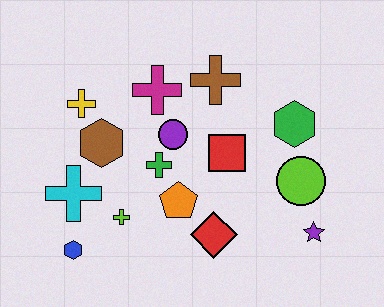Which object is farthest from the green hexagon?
The blue hexagon is farthest from the green hexagon.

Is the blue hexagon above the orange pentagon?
No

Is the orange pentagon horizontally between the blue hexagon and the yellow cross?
No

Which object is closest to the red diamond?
The orange pentagon is closest to the red diamond.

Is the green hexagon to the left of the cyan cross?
No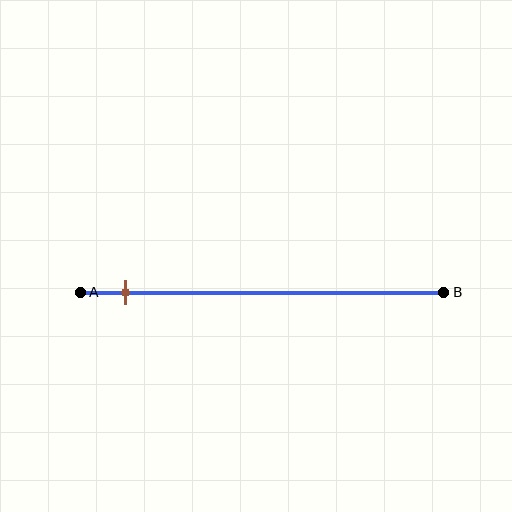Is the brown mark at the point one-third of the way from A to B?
No, the mark is at about 10% from A, not at the 33% one-third point.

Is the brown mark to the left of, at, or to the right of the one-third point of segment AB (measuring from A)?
The brown mark is to the left of the one-third point of segment AB.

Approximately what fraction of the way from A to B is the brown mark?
The brown mark is approximately 10% of the way from A to B.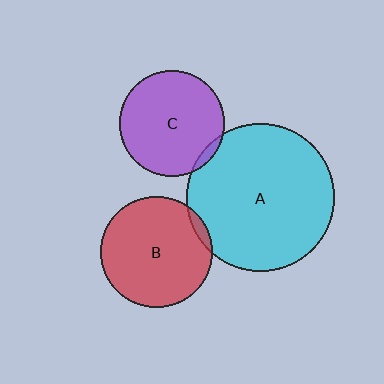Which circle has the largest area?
Circle A (cyan).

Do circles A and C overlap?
Yes.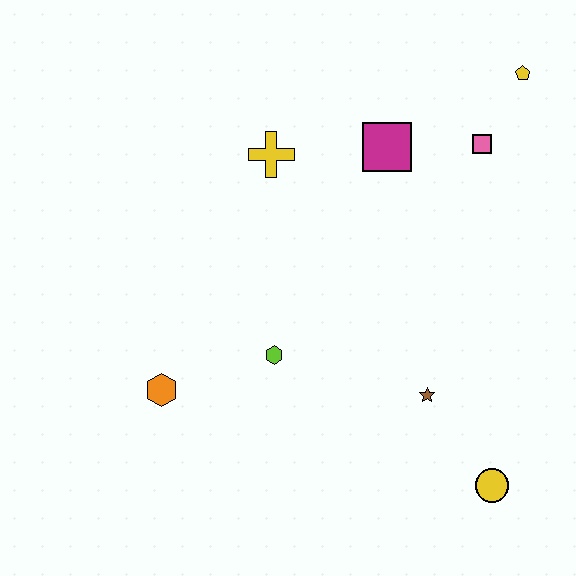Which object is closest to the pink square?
The yellow pentagon is closest to the pink square.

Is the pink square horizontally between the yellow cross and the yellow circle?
Yes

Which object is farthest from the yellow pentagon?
The orange hexagon is farthest from the yellow pentagon.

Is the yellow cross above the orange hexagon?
Yes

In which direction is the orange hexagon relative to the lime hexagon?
The orange hexagon is to the left of the lime hexagon.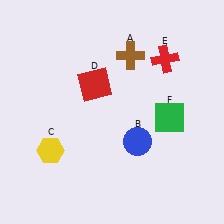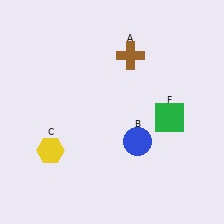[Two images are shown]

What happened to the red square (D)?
The red square (D) was removed in Image 2. It was in the top-left area of Image 1.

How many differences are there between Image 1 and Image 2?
There are 2 differences between the two images.